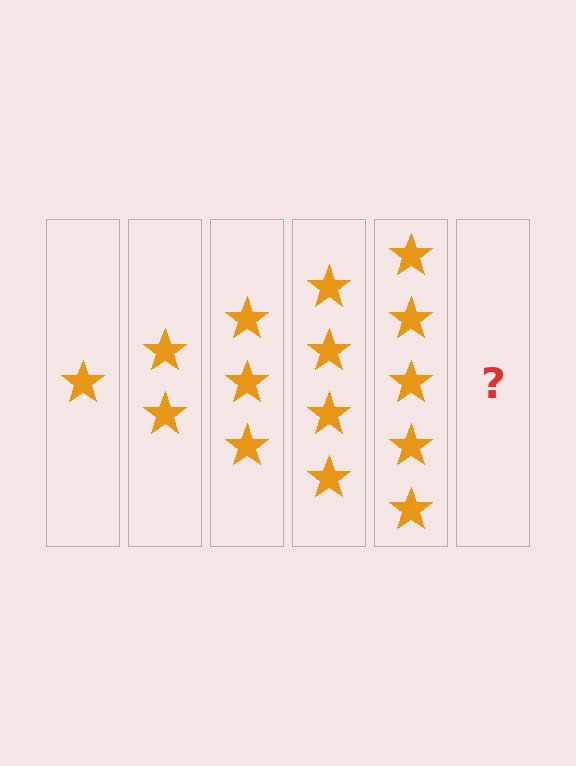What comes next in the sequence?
The next element should be 6 stars.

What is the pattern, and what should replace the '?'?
The pattern is that each step adds one more star. The '?' should be 6 stars.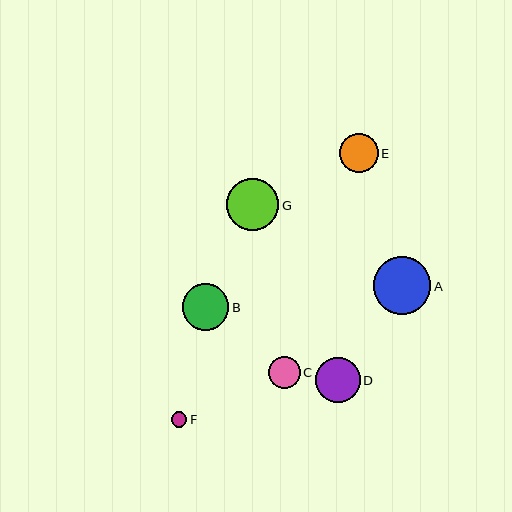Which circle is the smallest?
Circle F is the smallest with a size of approximately 15 pixels.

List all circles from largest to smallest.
From largest to smallest: A, G, B, D, E, C, F.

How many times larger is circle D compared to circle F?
Circle D is approximately 2.9 times the size of circle F.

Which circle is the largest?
Circle A is the largest with a size of approximately 58 pixels.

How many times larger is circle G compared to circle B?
Circle G is approximately 1.1 times the size of circle B.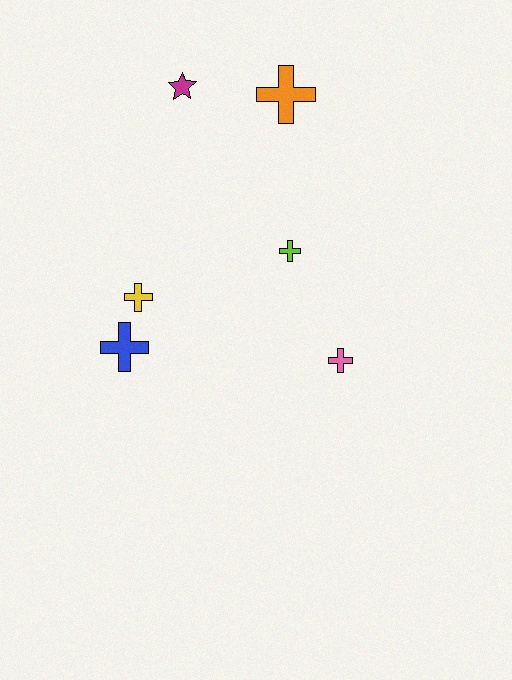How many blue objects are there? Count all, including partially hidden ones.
There is 1 blue object.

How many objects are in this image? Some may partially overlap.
There are 6 objects.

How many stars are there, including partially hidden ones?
There is 1 star.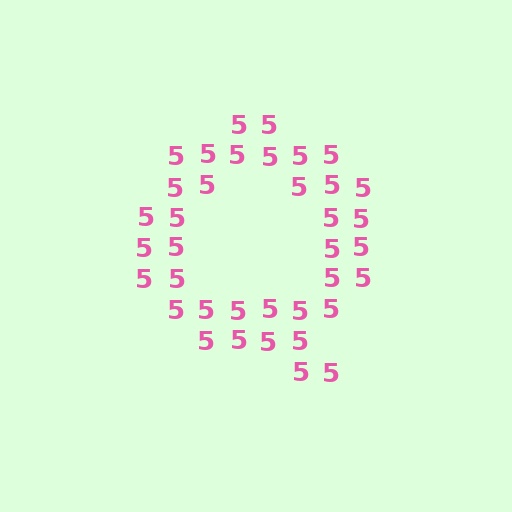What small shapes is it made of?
It is made of small digit 5's.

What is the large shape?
The large shape is the letter Q.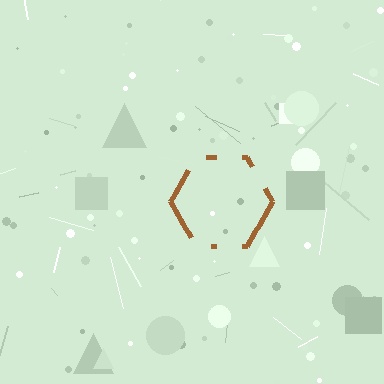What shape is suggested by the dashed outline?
The dashed outline suggests a hexagon.